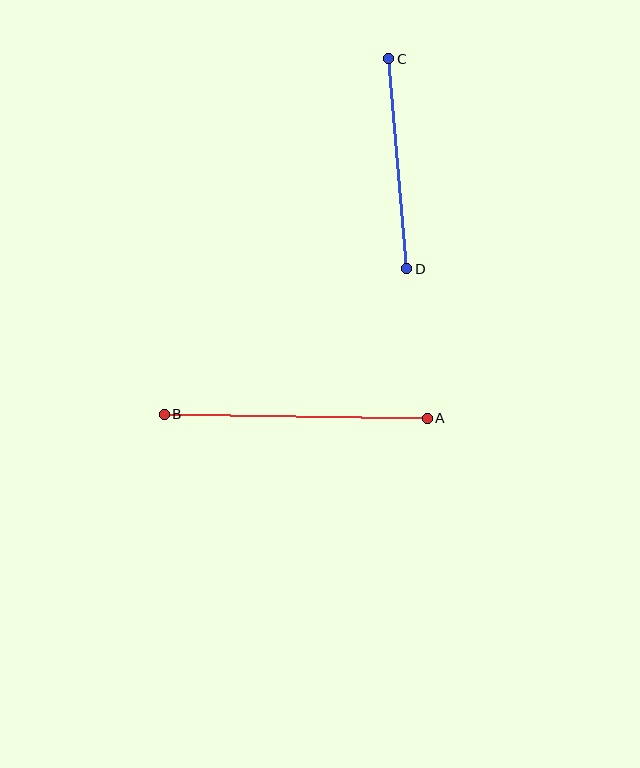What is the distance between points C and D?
The distance is approximately 211 pixels.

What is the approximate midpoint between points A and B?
The midpoint is at approximately (296, 416) pixels.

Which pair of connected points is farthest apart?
Points A and B are farthest apart.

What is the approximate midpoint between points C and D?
The midpoint is at approximately (398, 164) pixels.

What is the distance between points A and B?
The distance is approximately 263 pixels.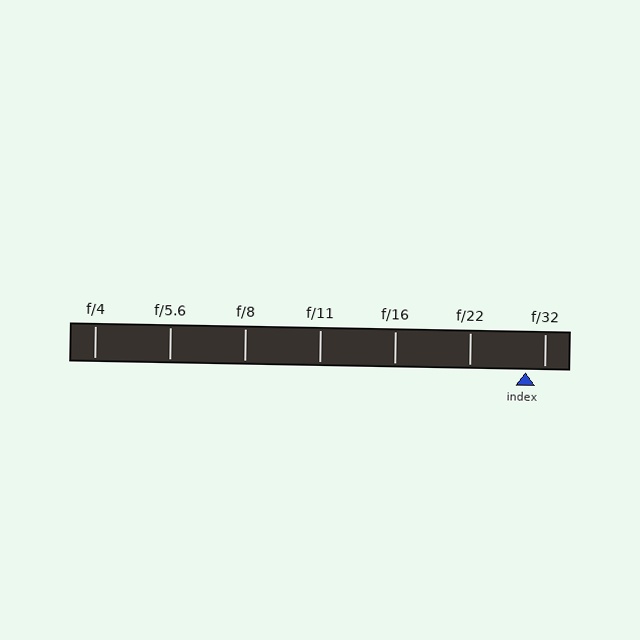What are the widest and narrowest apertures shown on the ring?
The widest aperture shown is f/4 and the narrowest is f/32.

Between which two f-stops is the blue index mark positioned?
The index mark is between f/22 and f/32.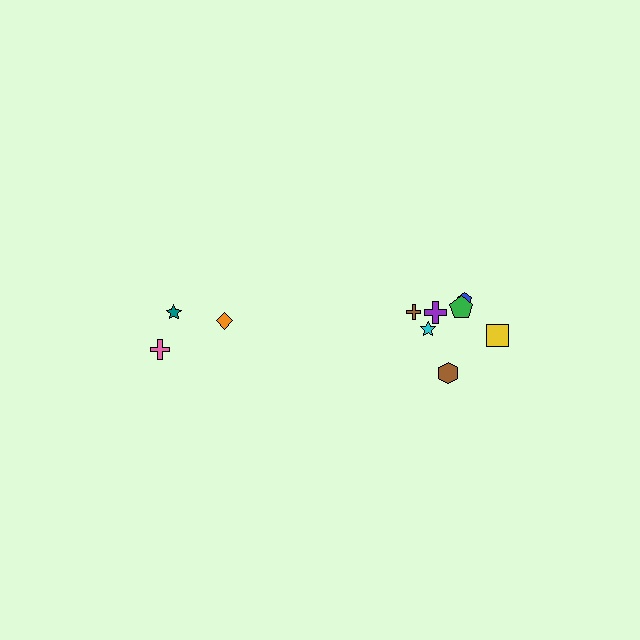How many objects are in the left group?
There are 3 objects.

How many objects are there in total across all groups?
There are 10 objects.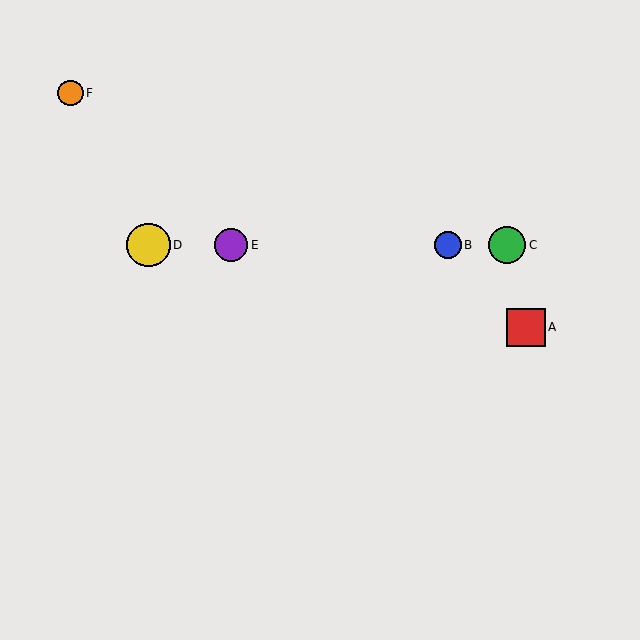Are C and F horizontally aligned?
No, C is at y≈245 and F is at y≈93.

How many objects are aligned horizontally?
4 objects (B, C, D, E) are aligned horizontally.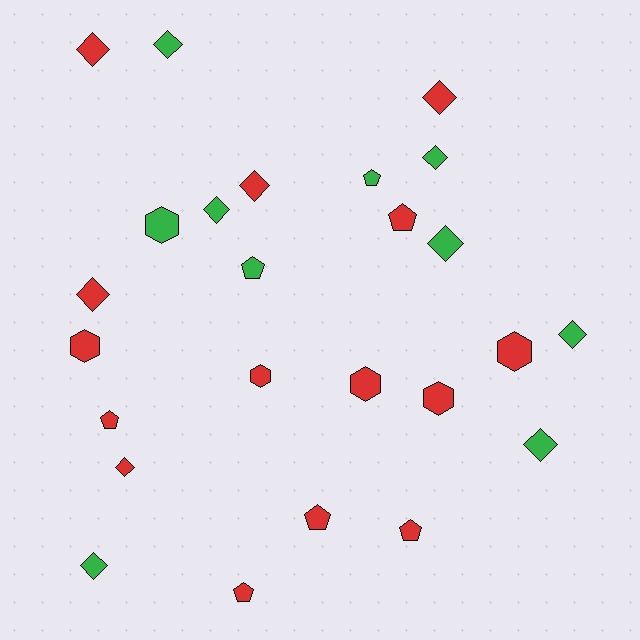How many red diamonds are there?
There are 5 red diamonds.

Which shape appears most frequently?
Diamond, with 12 objects.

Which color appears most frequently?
Red, with 15 objects.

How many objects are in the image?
There are 25 objects.